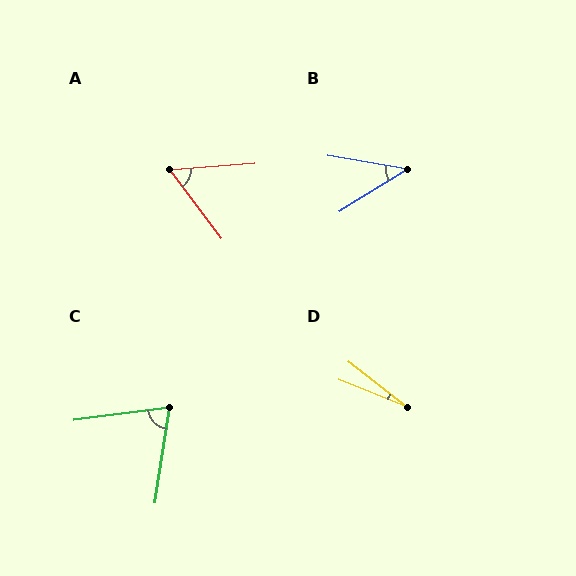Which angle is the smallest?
D, at approximately 16 degrees.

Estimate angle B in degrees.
Approximately 42 degrees.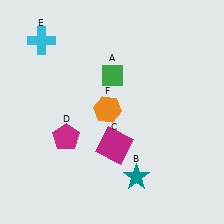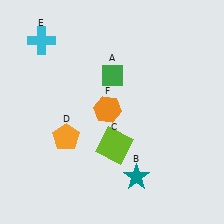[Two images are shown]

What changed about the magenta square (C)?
In Image 1, C is magenta. In Image 2, it changed to lime.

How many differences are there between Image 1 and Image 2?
There are 2 differences between the two images.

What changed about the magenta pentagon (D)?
In Image 1, D is magenta. In Image 2, it changed to orange.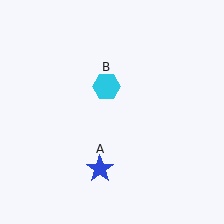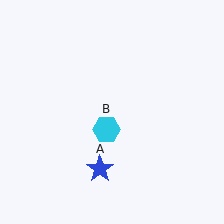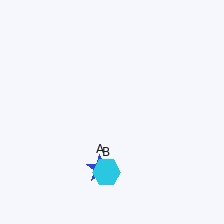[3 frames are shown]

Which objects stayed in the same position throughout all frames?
Blue star (object A) remained stationary.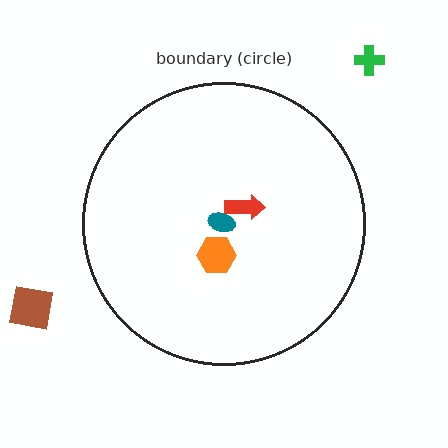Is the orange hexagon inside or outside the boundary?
Inside.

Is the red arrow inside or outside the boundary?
Inside.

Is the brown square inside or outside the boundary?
Outside.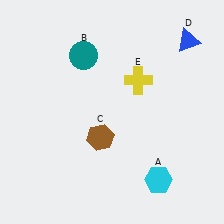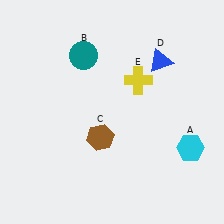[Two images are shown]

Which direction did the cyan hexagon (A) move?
The cyan hexagon (A) moved right.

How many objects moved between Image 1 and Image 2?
2 objects moved between the two images.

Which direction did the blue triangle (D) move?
The blue triangle (D) moved left.